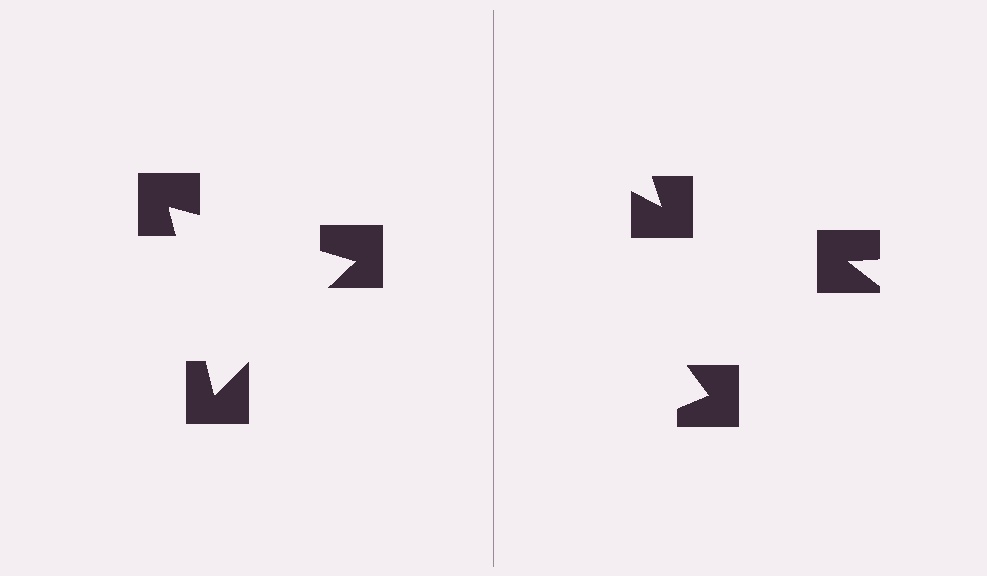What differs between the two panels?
The notched squares are positioned identically on both sides; only the wedge orientations differ. On the left they align to a triangle; on the right they are misaligned.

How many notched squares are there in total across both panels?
6 — 3 on each side.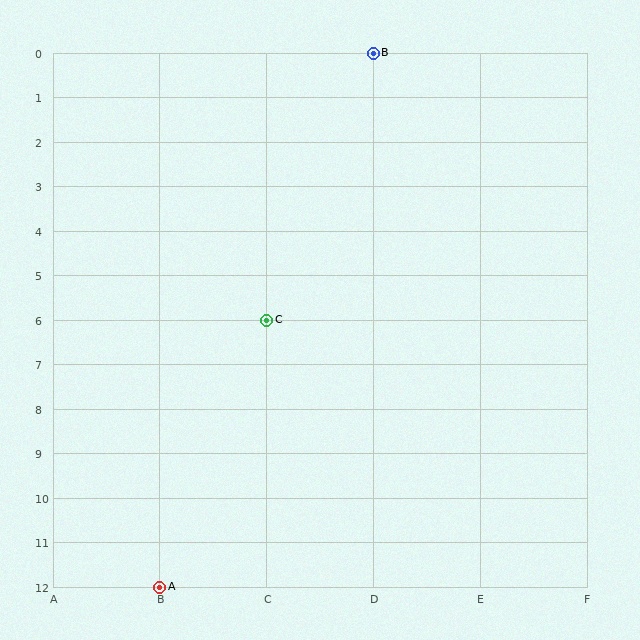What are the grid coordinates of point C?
Point C is at grid coordinates (C, 6).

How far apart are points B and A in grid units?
Points B and A are 2 columns and 12 rows apart (about 12.2 grid units diagonally).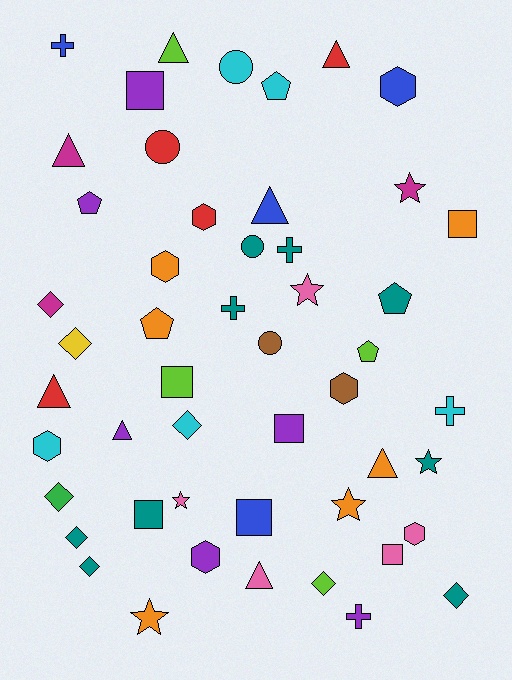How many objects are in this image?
There are 50 objects.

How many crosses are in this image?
There are 5 crosses.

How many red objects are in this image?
There are 4 red objects.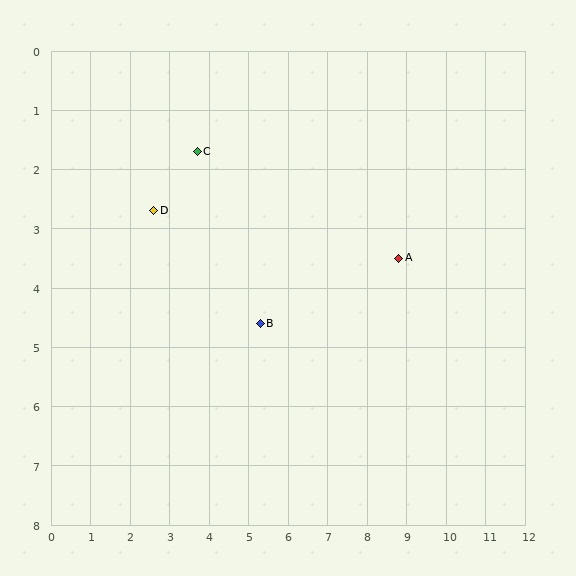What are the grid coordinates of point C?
Point C is at approximately (3.7, 1.7).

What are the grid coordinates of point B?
Point B is at approximately (5.3, 4.6).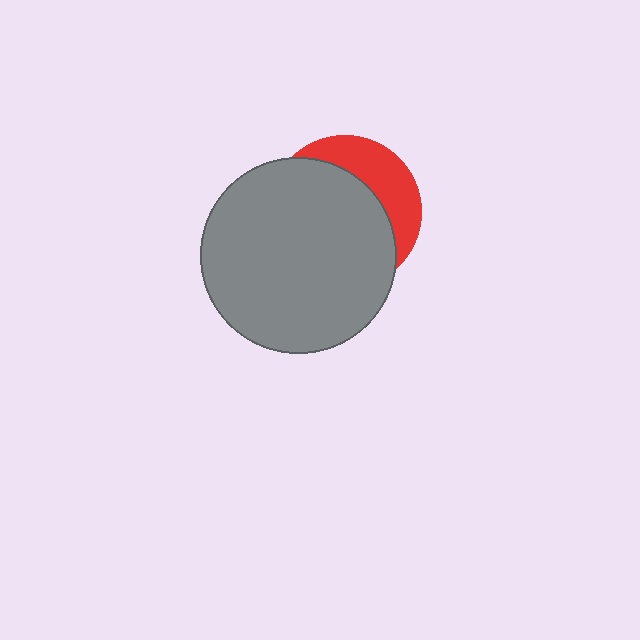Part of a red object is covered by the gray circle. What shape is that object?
It is a circle.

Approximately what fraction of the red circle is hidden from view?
Roughly 70% of the red circle is hidden behind the gray circle.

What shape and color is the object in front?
The object in front is a gray circle.